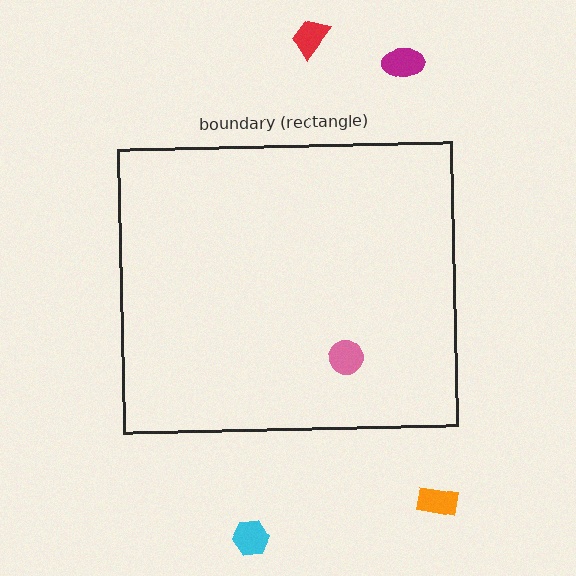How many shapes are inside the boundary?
1 inside, 4 outside.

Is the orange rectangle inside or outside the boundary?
Outside.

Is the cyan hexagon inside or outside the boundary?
Outside.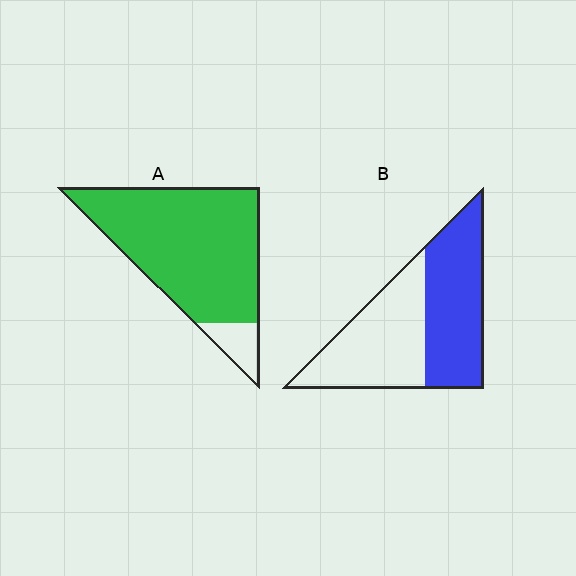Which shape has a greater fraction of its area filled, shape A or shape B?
Shape A.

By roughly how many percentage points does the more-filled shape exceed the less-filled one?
By roughly 40 percentage points (A over B).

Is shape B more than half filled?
Roughly half.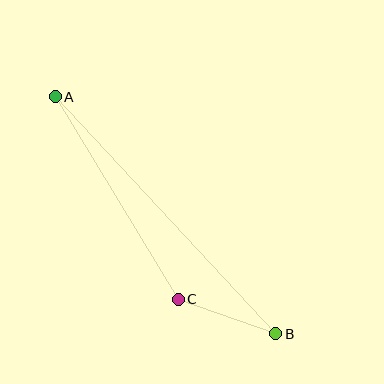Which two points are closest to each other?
Points B and C are closest to each other.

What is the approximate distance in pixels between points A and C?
The distance between A and C is approximately 237 pixels.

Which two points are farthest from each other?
Points A and B are farthest from each other.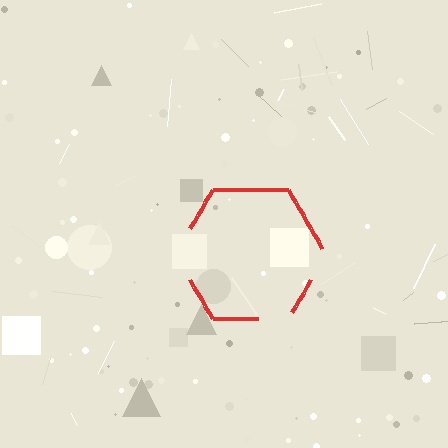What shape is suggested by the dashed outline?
The dashed outline suggests a hexagon.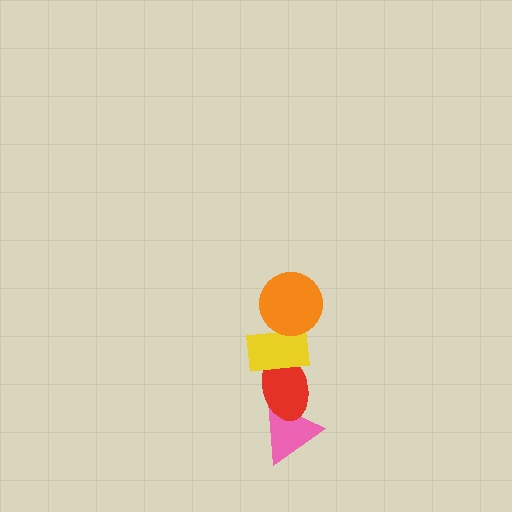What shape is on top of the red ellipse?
The yellow rectangle is on top of the red ellipse.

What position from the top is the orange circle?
The orange circle is 1st from the top.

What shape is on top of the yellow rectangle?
The orange circle is on top of the yellow rectangle.